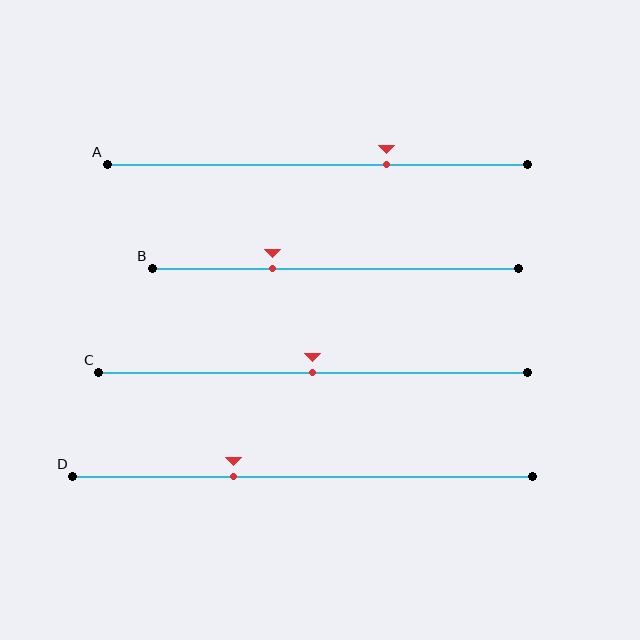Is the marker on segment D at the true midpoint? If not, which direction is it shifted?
No, the marker on segment D is shifted to the left by about 15% of the segment length.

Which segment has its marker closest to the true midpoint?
Segment C has its marker closest to the true midpoint.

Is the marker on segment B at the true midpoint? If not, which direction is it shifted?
No, the marker on segment B is shifted to the left by about 17% of the segment length.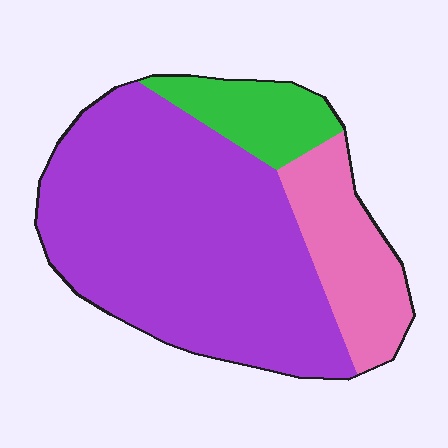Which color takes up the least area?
Green, at roughly 10%.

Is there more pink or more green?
Pink.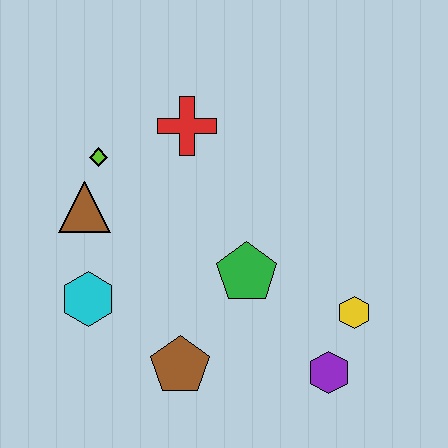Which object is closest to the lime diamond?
The brown triangle is closest to the lime diamond.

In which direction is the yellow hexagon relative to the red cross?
The yellow hexagon is below the red cross.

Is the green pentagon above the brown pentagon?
Yes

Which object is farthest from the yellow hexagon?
The lime diamond is farthest from the yellow hexagon.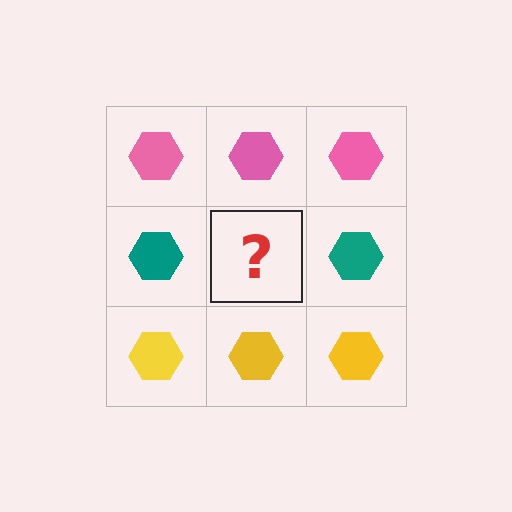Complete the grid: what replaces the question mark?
The question mark should be replaced with a teal hexagon.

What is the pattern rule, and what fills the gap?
The rule is that each row has a consistent color. The gap should be filled with a teal hexagon.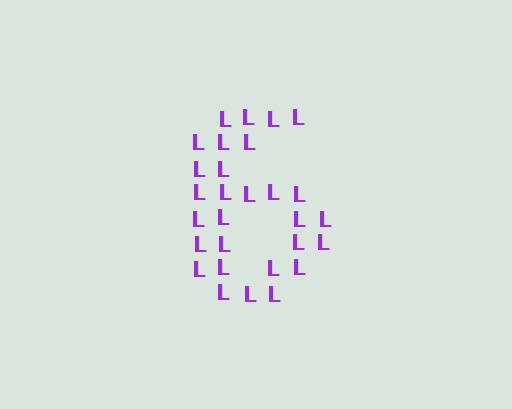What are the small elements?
The small elements are letter L's.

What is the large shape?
The large shape is the digit 6.